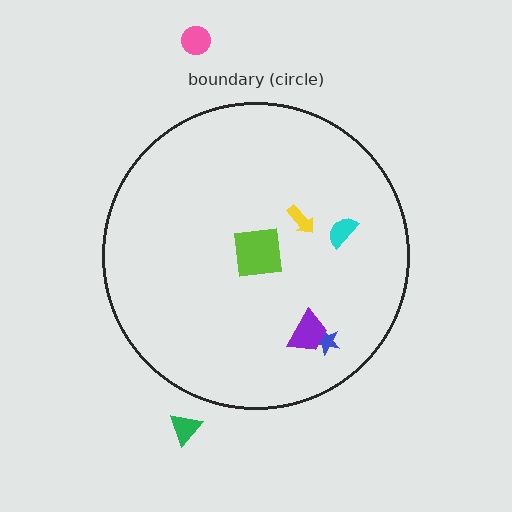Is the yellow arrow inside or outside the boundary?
Inside.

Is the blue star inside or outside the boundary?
Inside.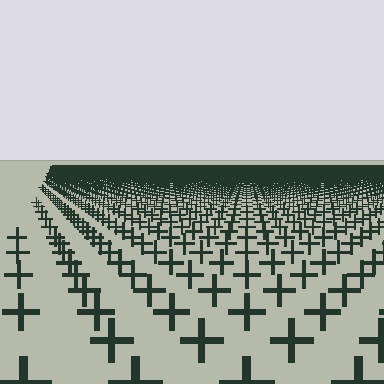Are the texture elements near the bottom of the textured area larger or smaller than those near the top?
Larger. Near the bottom, elements are closer to the viewer and appear at a bigger on-screen size.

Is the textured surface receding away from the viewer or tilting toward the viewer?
The surface is receding away from the viewer. Texture elements get smaller and denser toward the top.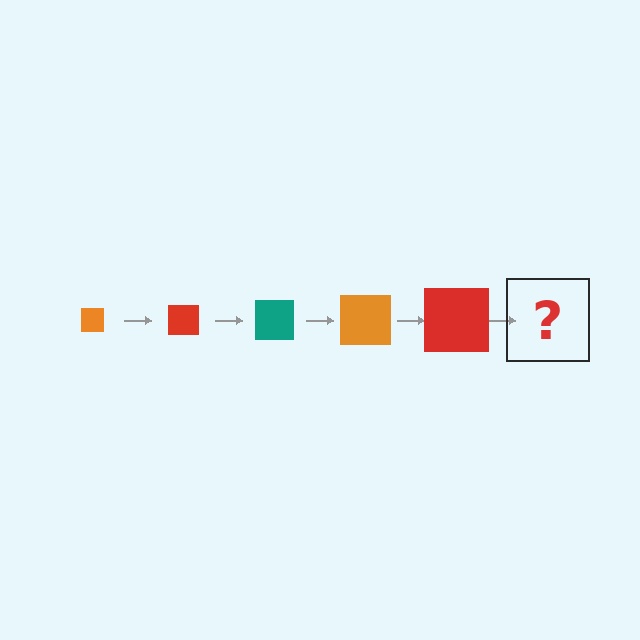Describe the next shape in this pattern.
It should be a teal square, larger than the previous one.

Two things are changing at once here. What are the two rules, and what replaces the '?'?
The two rules are that the square grows larger each step and the color cycles through orange, red, and teal. The '?' should be a teal square, larger than the previous one.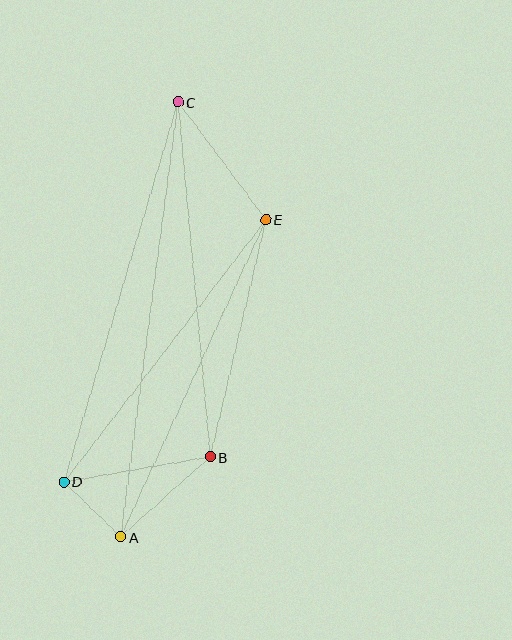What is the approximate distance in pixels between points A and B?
The distance between A and B is approximately 120 pixels.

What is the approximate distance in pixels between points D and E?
The distance between D and E is approximately 331 pixels.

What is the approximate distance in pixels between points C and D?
The distance between C and D is approximately 397 pixels.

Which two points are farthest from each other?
Points A and C are farthest from each other.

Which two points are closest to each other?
Points A and D are closest to each other.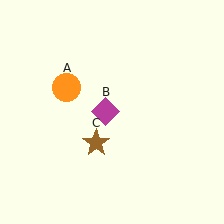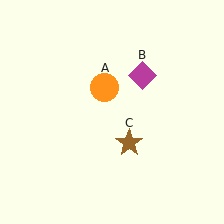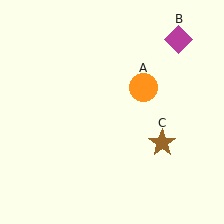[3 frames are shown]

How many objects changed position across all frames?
3 objects changed position: orange circle (object A), magenta diamond (object B), brown star (object C).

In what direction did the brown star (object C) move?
The brown star (object C) moved right.